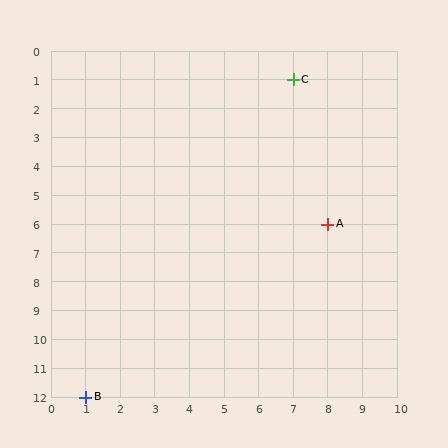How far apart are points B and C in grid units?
Points B and C are 6 columns and 11 rows apart (about 12.5 grid units diagonally).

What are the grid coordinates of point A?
Point A is at grid coordinates (8, 6).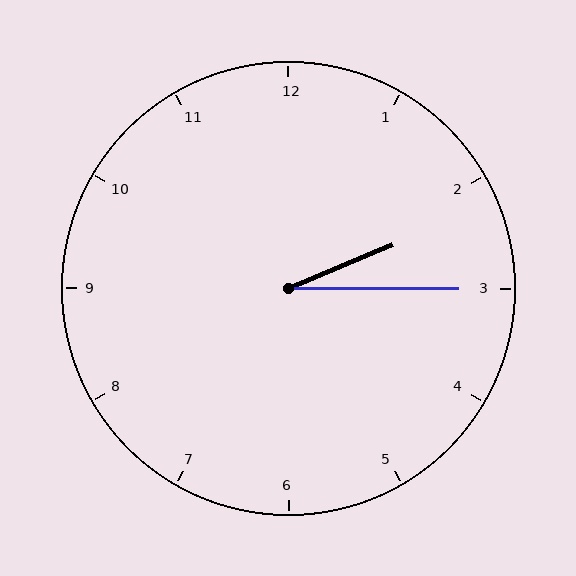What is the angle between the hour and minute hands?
Approximately 22 degrees.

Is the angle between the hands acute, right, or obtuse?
It is acute.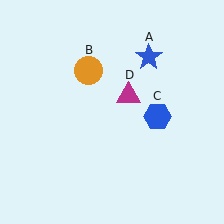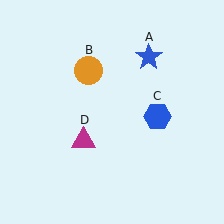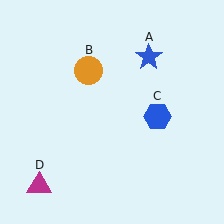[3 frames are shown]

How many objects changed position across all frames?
1 object changed position: magenta triangle (object D).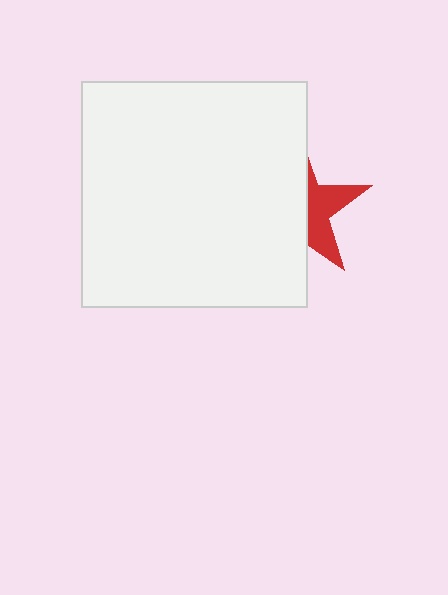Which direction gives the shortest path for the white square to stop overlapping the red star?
Moving left gives the shortest separation.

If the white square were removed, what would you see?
You would see the complete red star.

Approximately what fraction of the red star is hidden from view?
Roughly 62% of the red star is hidden behind the white square.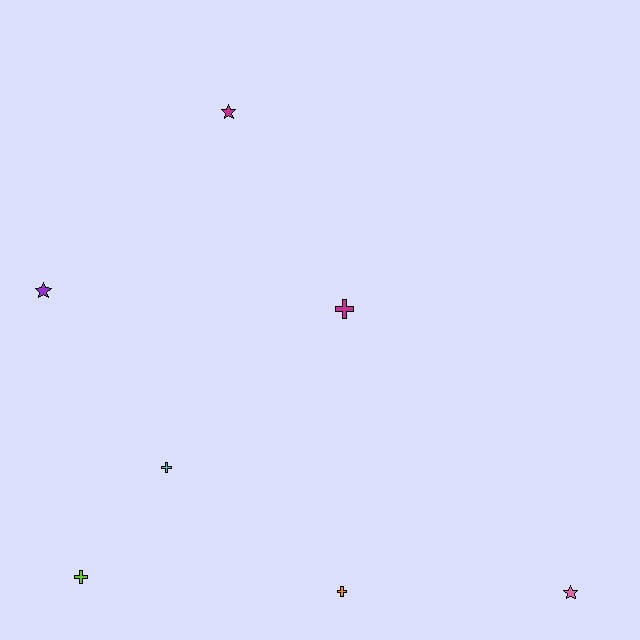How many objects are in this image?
There are 7 objects.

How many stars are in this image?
There are 3 stars.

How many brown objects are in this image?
There are no brown objects.